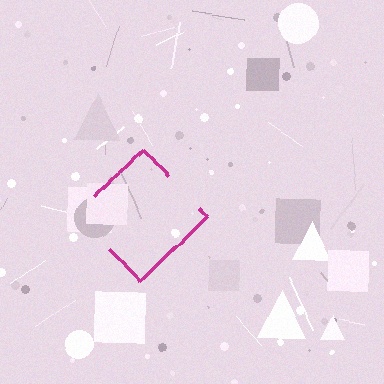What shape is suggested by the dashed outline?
The dashed outline suggests a diamond.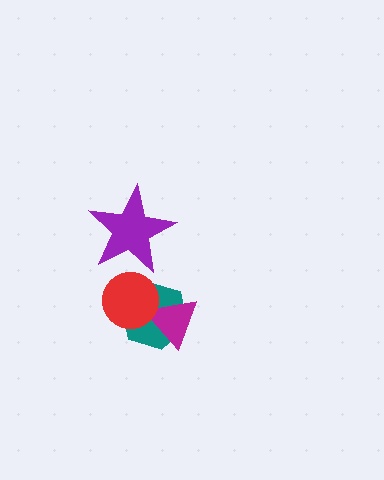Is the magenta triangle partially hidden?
Yes, it is partially covered by another shape.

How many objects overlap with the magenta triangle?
2 objects overlap with the magenta triangle.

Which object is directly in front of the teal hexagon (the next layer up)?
The magenta triangle is directly in front of the teal hexagon.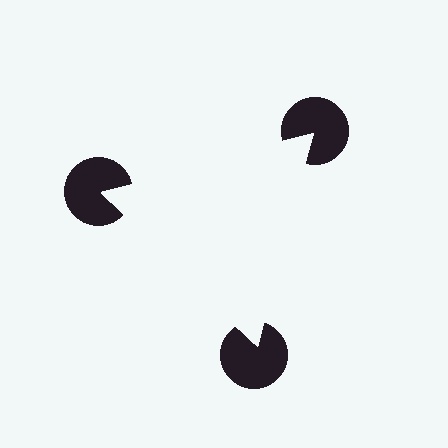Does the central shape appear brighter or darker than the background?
It typically appears slightly brighter than the background, even though no actual brightness change is drawn.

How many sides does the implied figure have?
3 sides.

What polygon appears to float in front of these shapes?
An illusory triangle — its edges are inferred from the aligned wedge cuts in the pac-man discs, not physically drawn.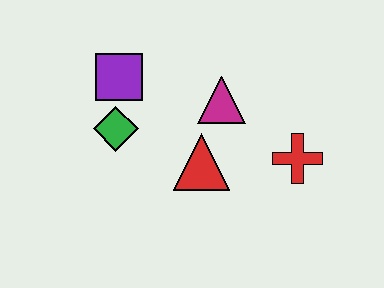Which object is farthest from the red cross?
The purple square is farthest from the red cross.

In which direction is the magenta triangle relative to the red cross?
The magenta triangle is to the left of the red cross.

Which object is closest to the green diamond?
The purple square is closest to the green diamond.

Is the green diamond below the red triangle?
No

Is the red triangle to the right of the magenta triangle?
No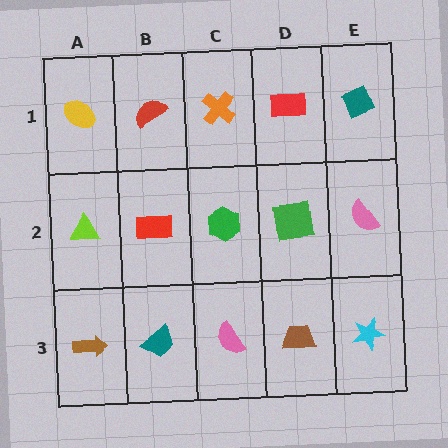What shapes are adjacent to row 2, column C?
An orange cross (row 1, column C), a pink semicircle (row 3, column C), a red rectangle (row 2, column B), a green square (row 2, column D).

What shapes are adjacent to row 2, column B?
A red semicircle (row 1, column B), a teal trapezoid (row 3, column B), a lime triangle (row 2, column A), a green hexagon (row 2, column C).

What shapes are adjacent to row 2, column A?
A yellow ellipse (row 1, column A), a brown arrow (row 3, column A), a red rectangle (row 2, column B).